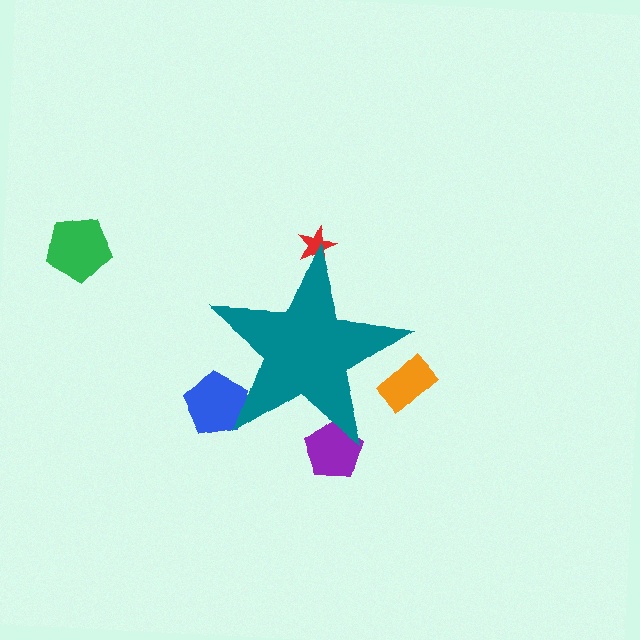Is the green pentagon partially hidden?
No, the green pentagon is fully visible.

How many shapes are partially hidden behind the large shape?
4 shapes are partially hidden.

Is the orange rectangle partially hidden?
Yes, the orange rectangle is partially hidden behind the teal star.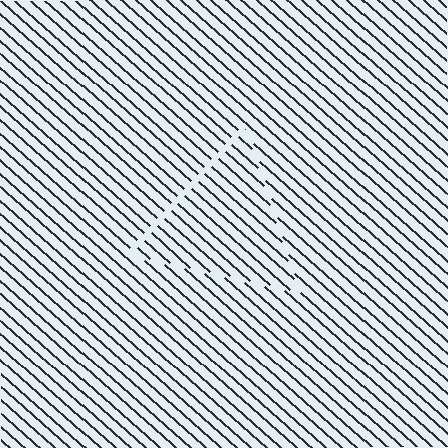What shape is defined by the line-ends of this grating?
An illusory triangle. The interior of the shape contains the same grating, shifted by half a period — the contour is defined by the phase discontinuity where line-ends from the inner and outer gratings abut.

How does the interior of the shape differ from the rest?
The interior of the shape contains the same grating, shifted by half a period — the contour is defined by the phase discontinuity where line-ends from the inner and outer gratings abut.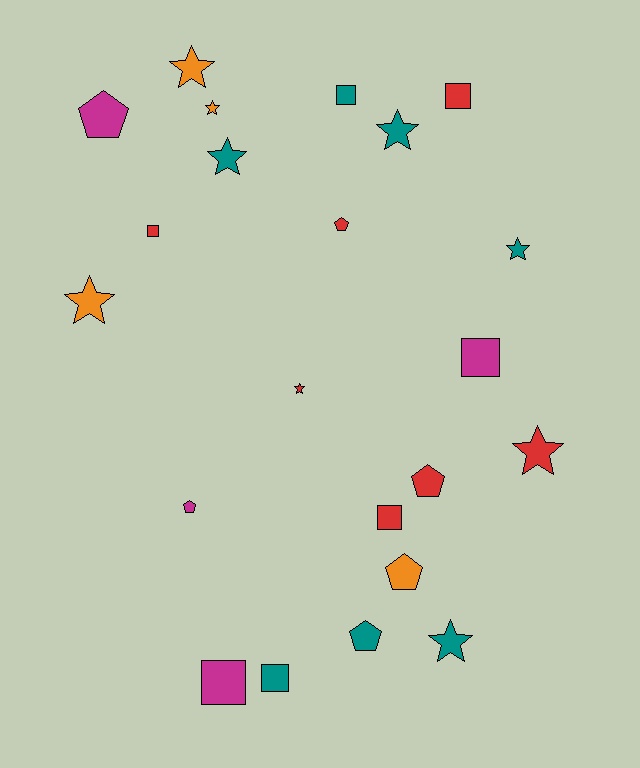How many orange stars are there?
There are 3 orange stars.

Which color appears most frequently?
Teal, with 7 objects.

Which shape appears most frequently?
Star, with 9 objects.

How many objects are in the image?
There are 22 objects.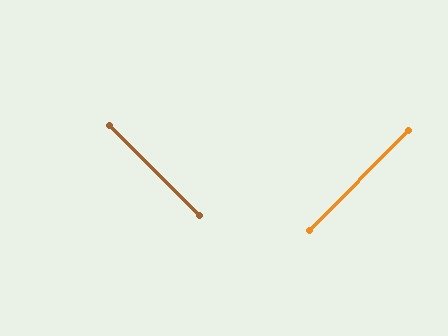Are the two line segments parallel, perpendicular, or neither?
Perpendicular — they meet at approximately 90°.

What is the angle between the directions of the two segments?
Approximately 90 degrees.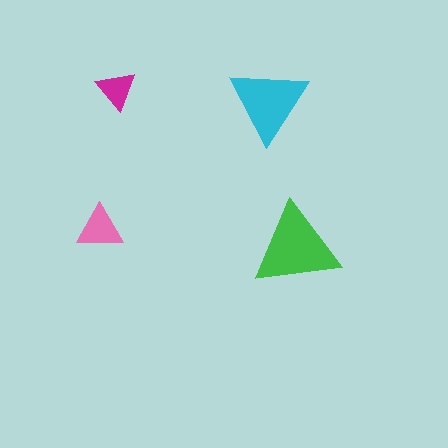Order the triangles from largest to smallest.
the green one, the cyan one, the pink one, the magenta one.